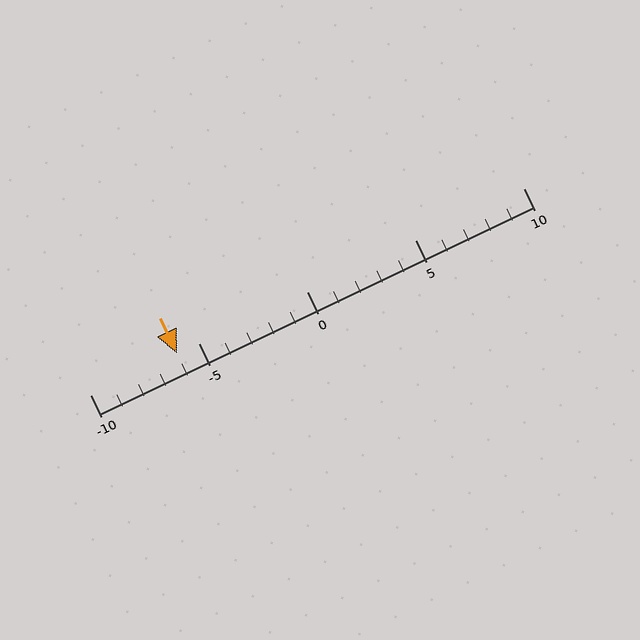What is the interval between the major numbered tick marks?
The major tick marks are spaced 5 units apart.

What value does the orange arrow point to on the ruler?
The orange arrow points to approximately -6.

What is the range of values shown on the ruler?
The ruler shows values from -10 to 10.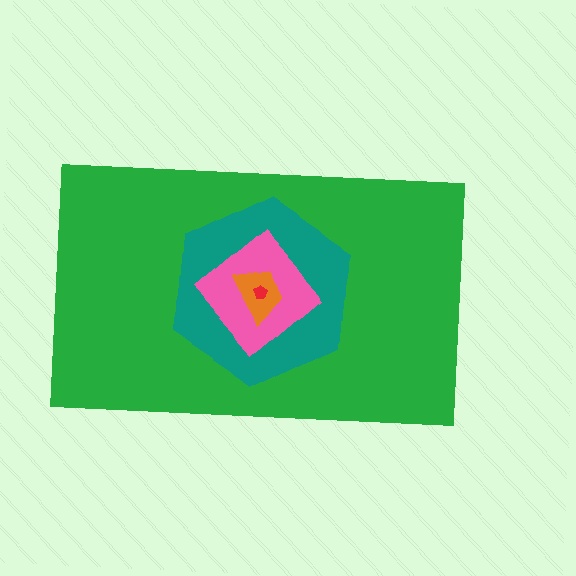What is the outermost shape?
The green rectangle.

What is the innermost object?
The red pentagon.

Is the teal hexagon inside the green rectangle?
Yes.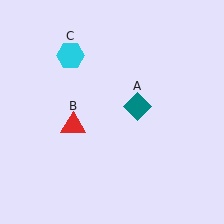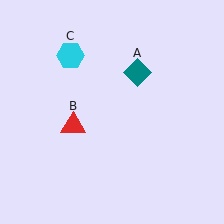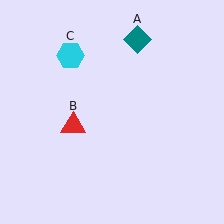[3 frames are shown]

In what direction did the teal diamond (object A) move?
The teal diamond (object A) moved up.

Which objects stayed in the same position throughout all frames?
Red triangle (object B) and cyan hexagon (object C) remained stationary.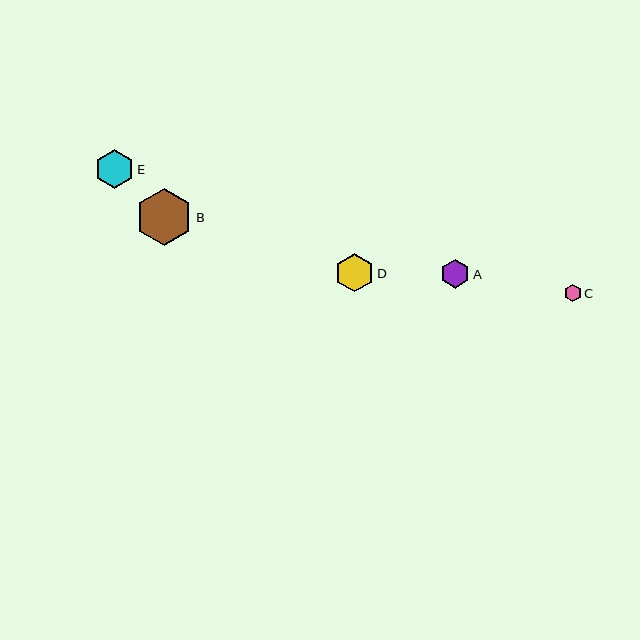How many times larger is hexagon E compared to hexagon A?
Hexagon E is approximately 1.4 times the size of hexagon A.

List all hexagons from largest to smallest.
From largest to smallest: B, E, D, A, C.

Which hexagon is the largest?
Hexagon B is the largest with a size of approximately 57 pixels.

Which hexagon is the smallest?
Hexagon C is the smallest with a size of approximately 17 pixels.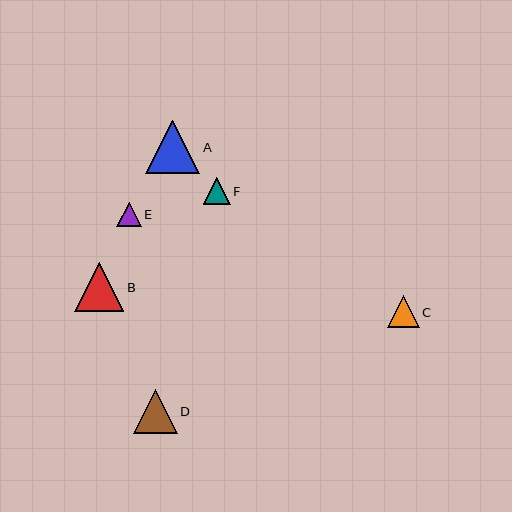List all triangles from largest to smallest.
From largest to smallest: A, B, D, C, F, E.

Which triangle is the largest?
Triangle A is the largest with a size of approximately 54 pixels.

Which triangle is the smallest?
Triangle E is the smallest with a size of approximately 24 pixels.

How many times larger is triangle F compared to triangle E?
Triangle F is approximately 1.1 times the size of triangle E.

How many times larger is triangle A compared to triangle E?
Triangle A is approximately 2.2 times the size of triangle E.